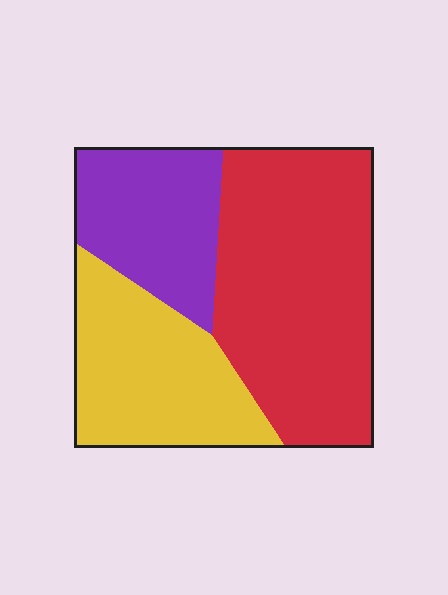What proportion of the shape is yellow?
Yellow covers around 30% of the shape.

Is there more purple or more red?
Red.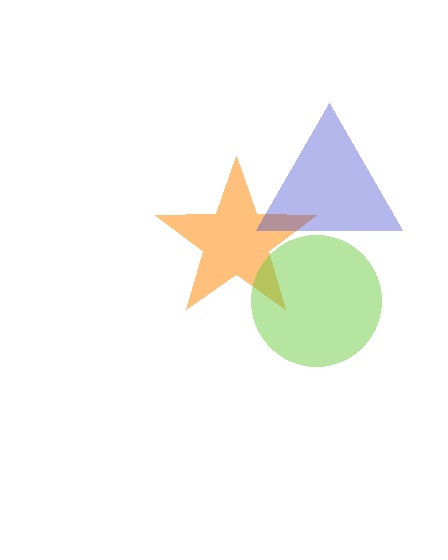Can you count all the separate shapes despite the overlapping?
Yes, there are 3 separate shapes.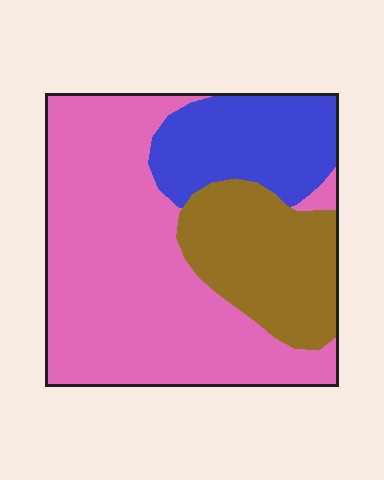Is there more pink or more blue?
Pink.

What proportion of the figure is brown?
Brown covers around 25% of the figure.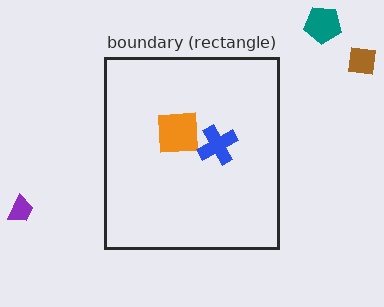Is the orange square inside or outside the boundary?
Inside.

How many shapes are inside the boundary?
2 inside, 3 outside.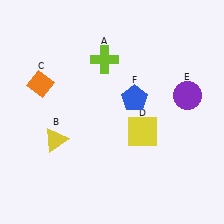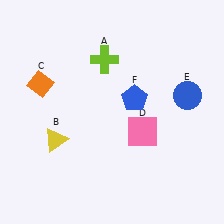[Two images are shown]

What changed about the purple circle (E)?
In Image 1, E is purple. In Image 2, it changed to blue.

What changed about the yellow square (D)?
In Image 1, D is yellow. In Image 2, it changed to pink.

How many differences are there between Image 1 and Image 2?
There are 2 differences between the two images.